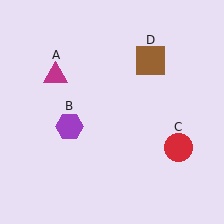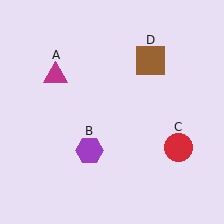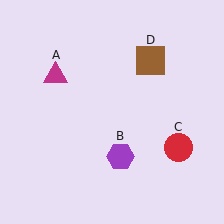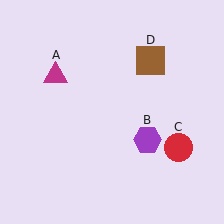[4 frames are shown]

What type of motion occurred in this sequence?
The purple hexagon (object B) rotated counterclockwise around the center of the scene.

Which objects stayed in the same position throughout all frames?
Magenta triangle (object A) and red circle (object C) and brown square (object D) remained stationary.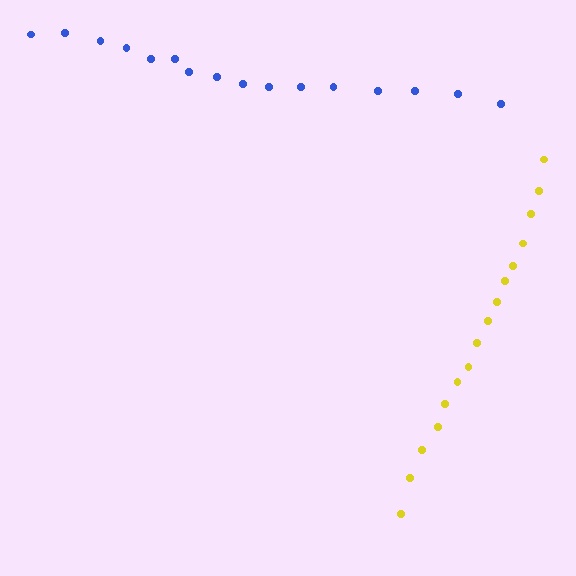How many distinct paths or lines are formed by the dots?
There are 2 distinct paths.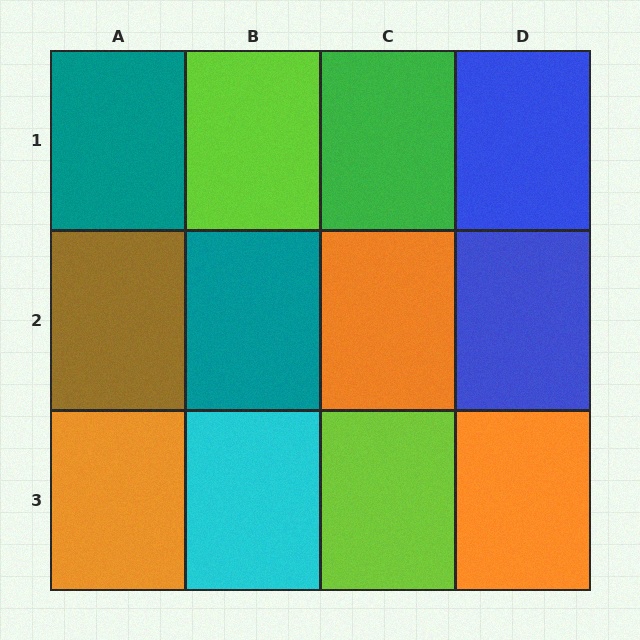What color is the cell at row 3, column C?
Lime.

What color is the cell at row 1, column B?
Lime.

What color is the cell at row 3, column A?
Orange.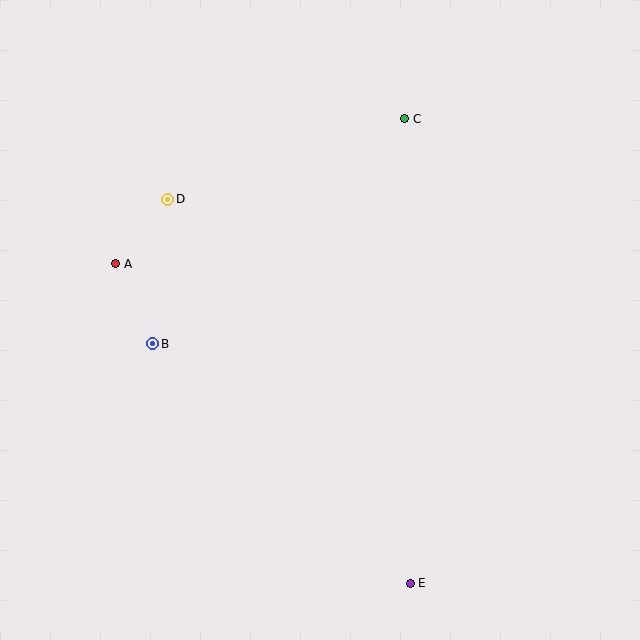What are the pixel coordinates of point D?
Point D is at (168, 199).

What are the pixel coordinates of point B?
Point B is at (153, 344).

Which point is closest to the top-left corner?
Point D is closest to the top-left corner.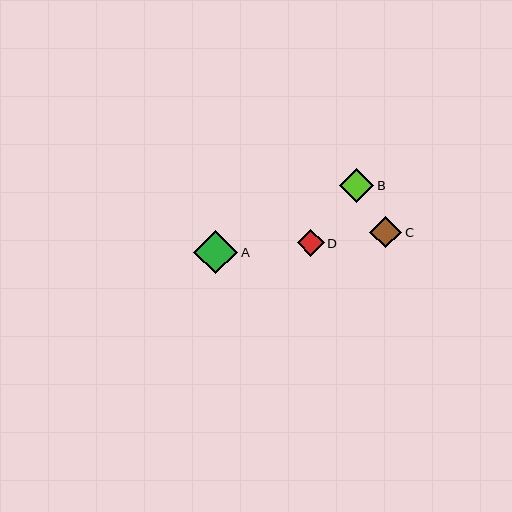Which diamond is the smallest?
Diamond D is the smallest with a size of approximately 27 pixels.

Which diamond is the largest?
Diamond A is the largest with a size of approximately 44 pixels.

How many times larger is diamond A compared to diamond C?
Diamond A is approximately 1.4 times the size of diamond C.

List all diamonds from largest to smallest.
From largest to smallest: A, B, C, D.